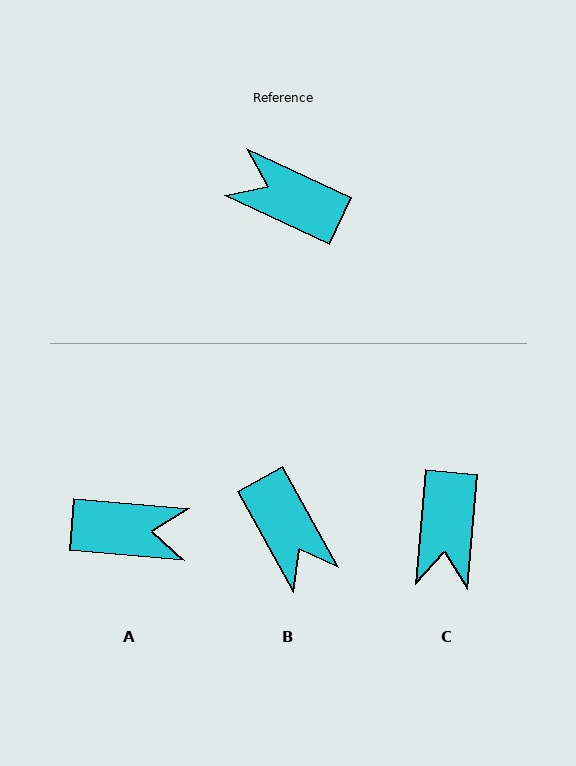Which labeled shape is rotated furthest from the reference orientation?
A, about 160 degrees away.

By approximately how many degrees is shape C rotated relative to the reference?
Approximately 110 degrees counter-clockwise.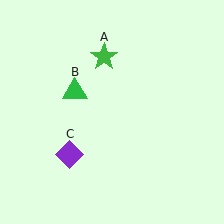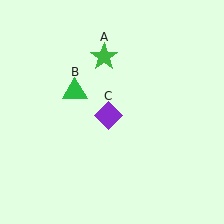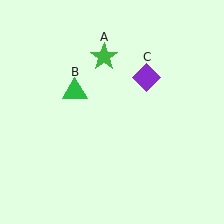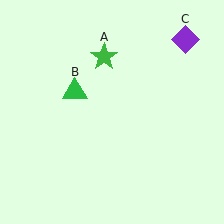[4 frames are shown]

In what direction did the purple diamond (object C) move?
The purple diamond (object C) moved up and to the right.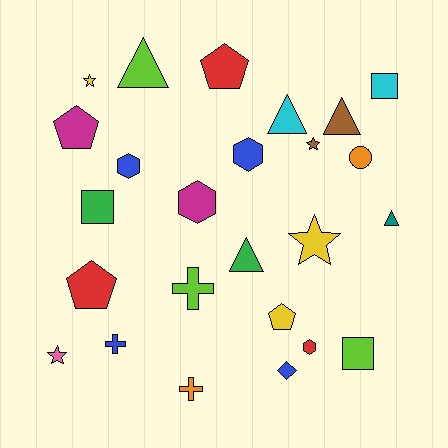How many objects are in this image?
There are 25 objects.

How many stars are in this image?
There are 4 stars.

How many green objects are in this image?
There are 2 green objects.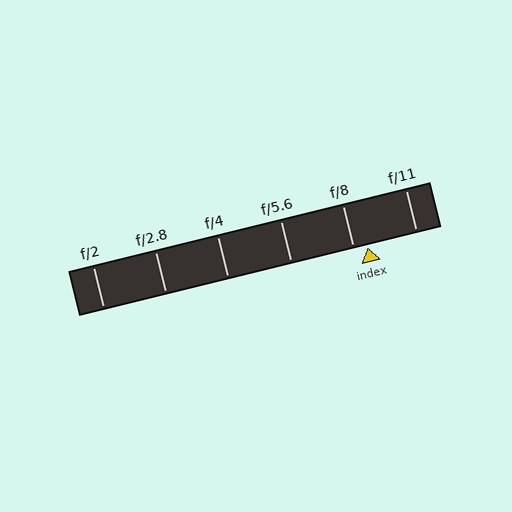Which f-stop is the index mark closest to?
The index mark is closest to f/8.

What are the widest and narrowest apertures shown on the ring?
The widest aperture shown is f/2 and the narrowest is f/11.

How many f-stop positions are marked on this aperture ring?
There are 6 f-stop positions marked.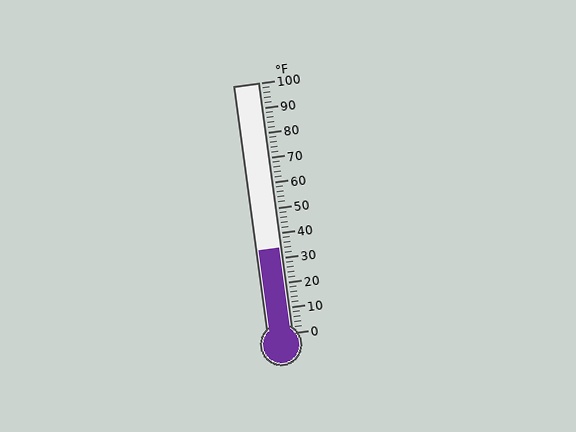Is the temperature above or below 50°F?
The temperature is below 50°F.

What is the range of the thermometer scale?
The thermometer scale ranges from 0°F to 100°F.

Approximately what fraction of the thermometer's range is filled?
The thermometer is filled to approximately 35% of its range.